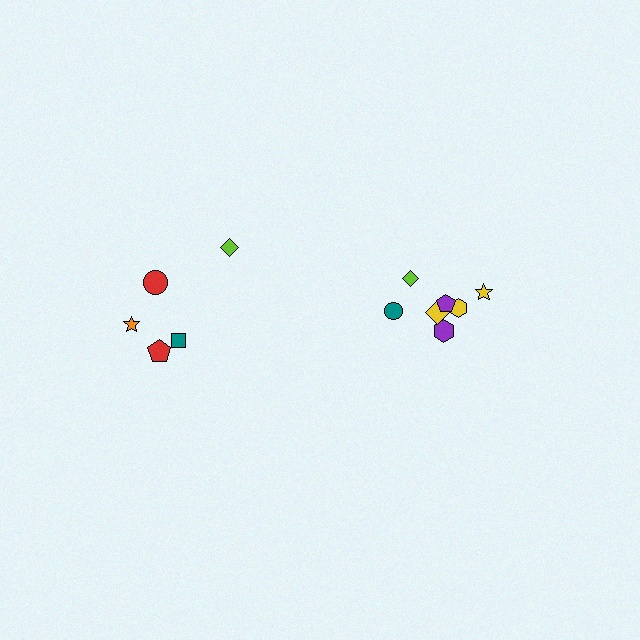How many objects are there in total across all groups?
There are 12 objects.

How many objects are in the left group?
There are 5 objects.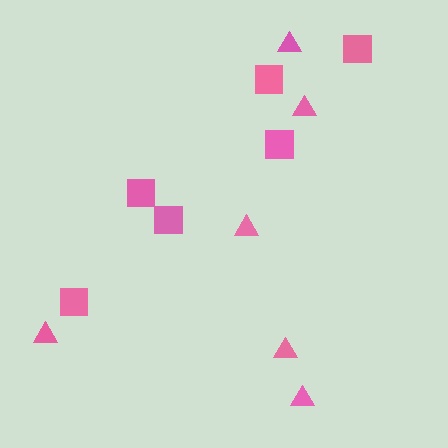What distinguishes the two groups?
There are 2 groups: one group of triangles (6) and one group of squares (6).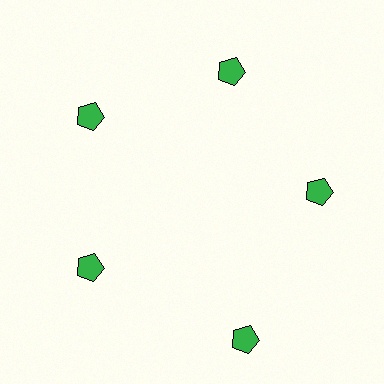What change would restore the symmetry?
The symmetry would be restored by moving it inward, back onto the ring so that all 5 pentagons sit at equal angles and equal distance from the center.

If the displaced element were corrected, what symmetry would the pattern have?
It would have 5-fold rotational symmetry — the pattern would map onto itself every 72 degrees.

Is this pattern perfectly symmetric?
No. The 5 green pentagons are arranged in a ring, but one element near the 5 o'clock position is pushed outward from the center, breaking the 5-fold rotational symmetry.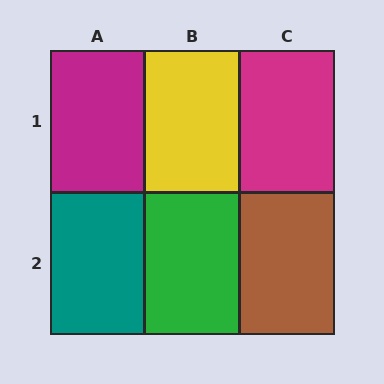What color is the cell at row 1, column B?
Yellow.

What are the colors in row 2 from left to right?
Teal, green, brown.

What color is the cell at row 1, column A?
Magenta.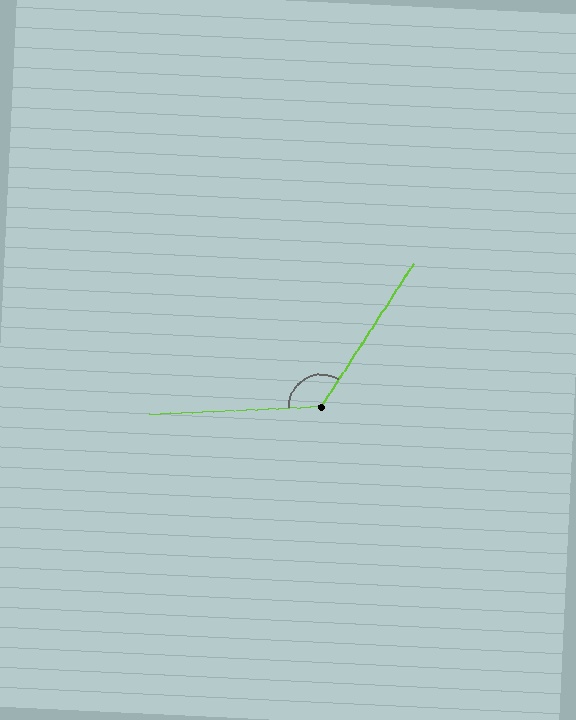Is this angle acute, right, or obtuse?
It is obtuse.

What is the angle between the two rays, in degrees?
Approximately 125 degrees.